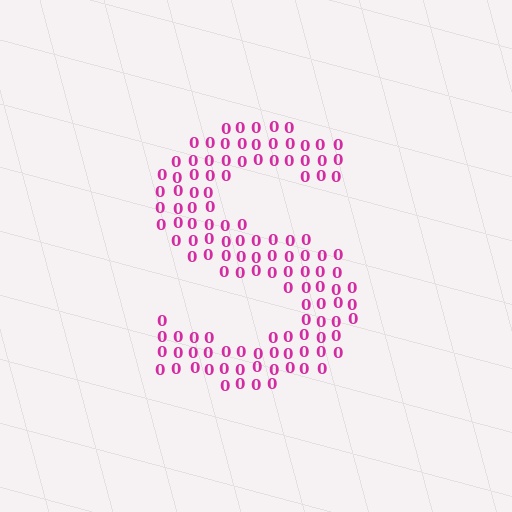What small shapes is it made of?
It is made of small digit 0's.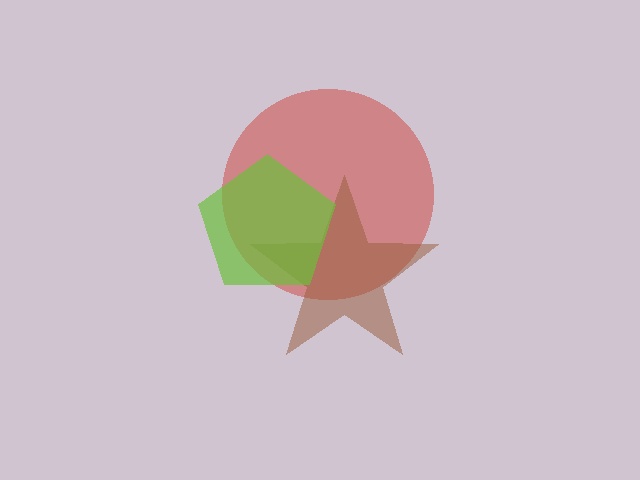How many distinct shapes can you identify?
There are 3 distinct shapes: a red circle, a brown star, a lime pentagon.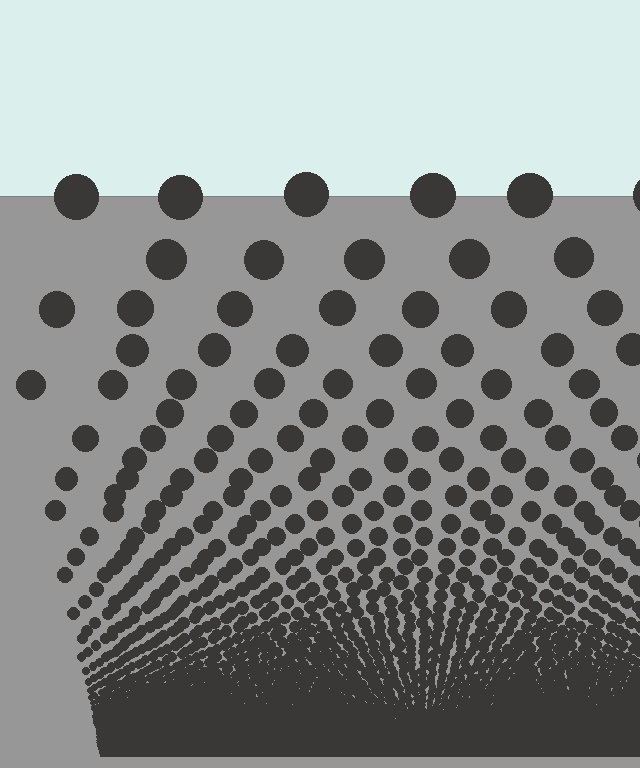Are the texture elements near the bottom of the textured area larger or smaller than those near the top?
Smaller. The gradient is inverted — elements near the bottom are smaller and denser.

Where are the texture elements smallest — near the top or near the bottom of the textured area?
Near the bottom.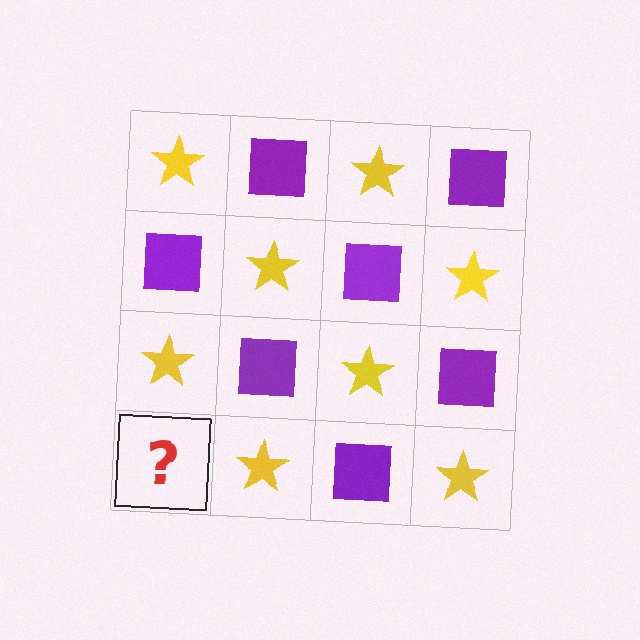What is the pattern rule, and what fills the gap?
The rule is that it alternates yellow star and purple square in a checkerboard pattern. The gap should be filled with a purple square.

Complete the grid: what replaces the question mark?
The question mark should be replaced with a purple square.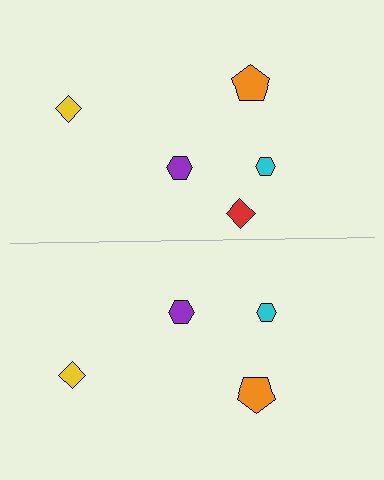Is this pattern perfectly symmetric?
No, the pattern is not perfectly symmetric. A red diamond is missing from the bottom side.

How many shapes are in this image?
There are 9 shapes in this image.